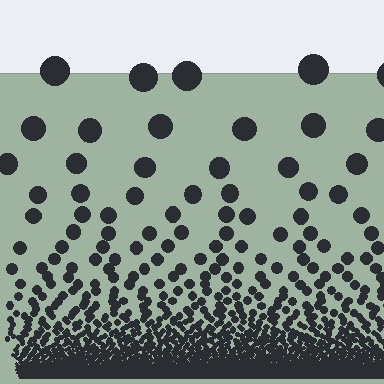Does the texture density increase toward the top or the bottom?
Density increases toward the bottom.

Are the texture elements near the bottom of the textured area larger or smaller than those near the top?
Smaller. The gradient is inverted — elements near the bottom are smaller and denser.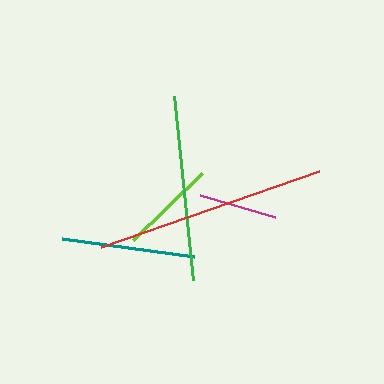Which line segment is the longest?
The red line is the longest at approximately 231 pixels.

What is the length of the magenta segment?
The magenta segment is approximately 78 pixels long.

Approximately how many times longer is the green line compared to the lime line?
The green line is approximately 1.9 times the length of the lime line.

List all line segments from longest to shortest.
From longest to shortest: red, green, teal, lime, magenta.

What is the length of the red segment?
The red segment is approximately 231 pixels long.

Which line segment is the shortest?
The magenta line is the shortest at approximately 78 pixels.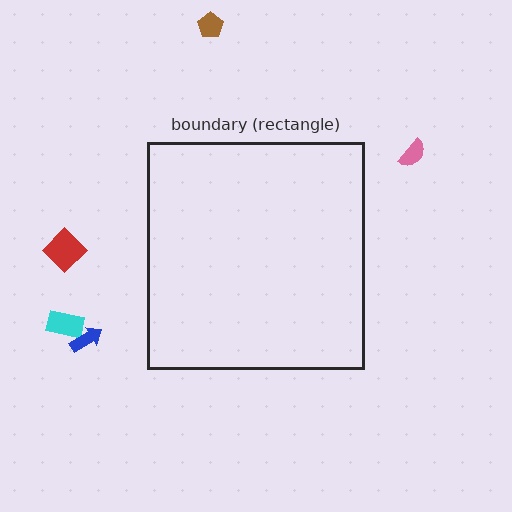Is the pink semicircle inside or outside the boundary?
Outside.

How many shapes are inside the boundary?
0 inside, 5 outside.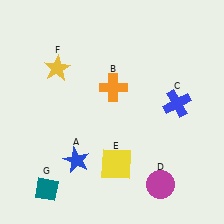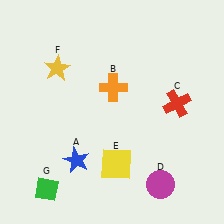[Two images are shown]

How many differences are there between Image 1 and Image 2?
There are 2 differences between the two images.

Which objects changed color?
C changed from blue to red. G changed from teal to green.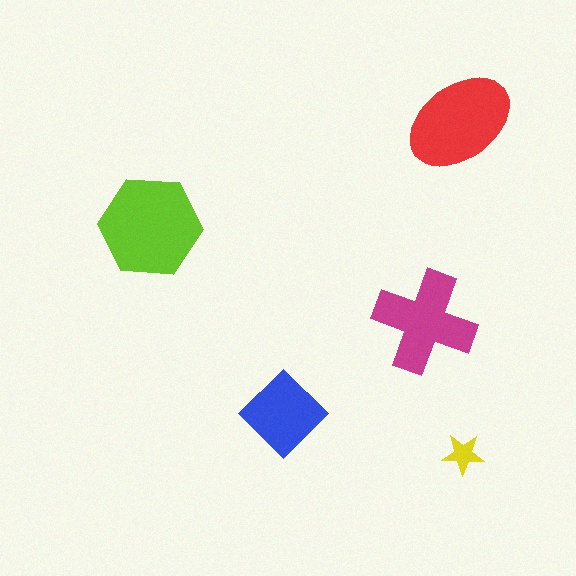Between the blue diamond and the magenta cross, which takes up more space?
The magenta cross.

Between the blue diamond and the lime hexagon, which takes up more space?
The lime hexagon.